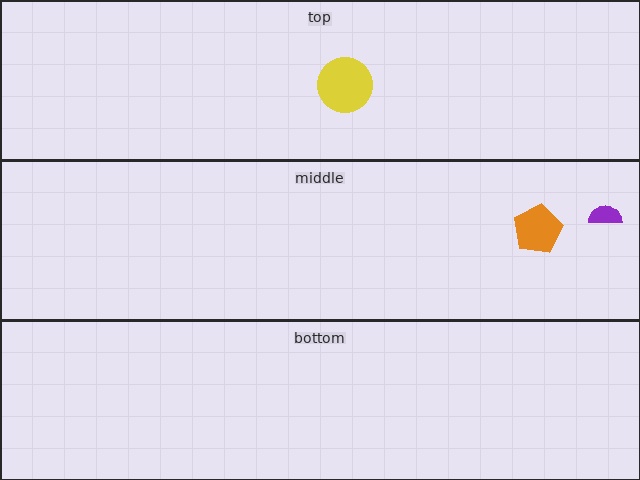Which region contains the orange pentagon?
The middle region.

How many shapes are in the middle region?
2.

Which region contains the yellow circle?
The top region.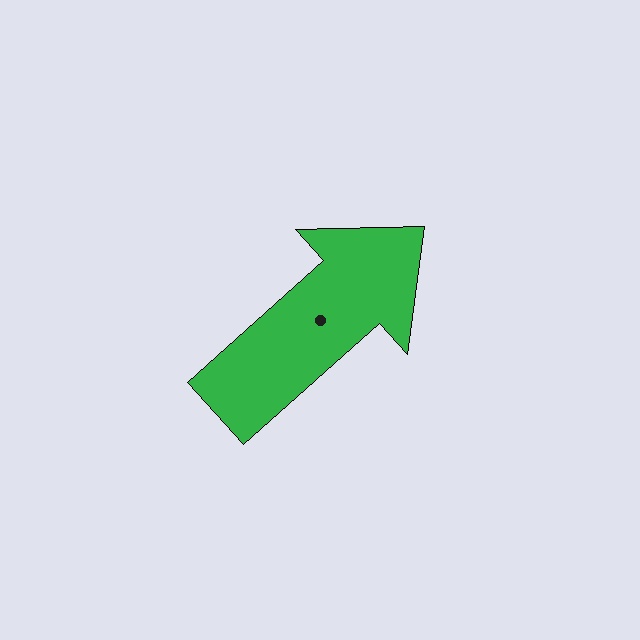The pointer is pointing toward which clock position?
Roughly 2 o'clock.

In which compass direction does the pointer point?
Northeast.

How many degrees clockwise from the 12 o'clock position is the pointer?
Approximately 48 degrees.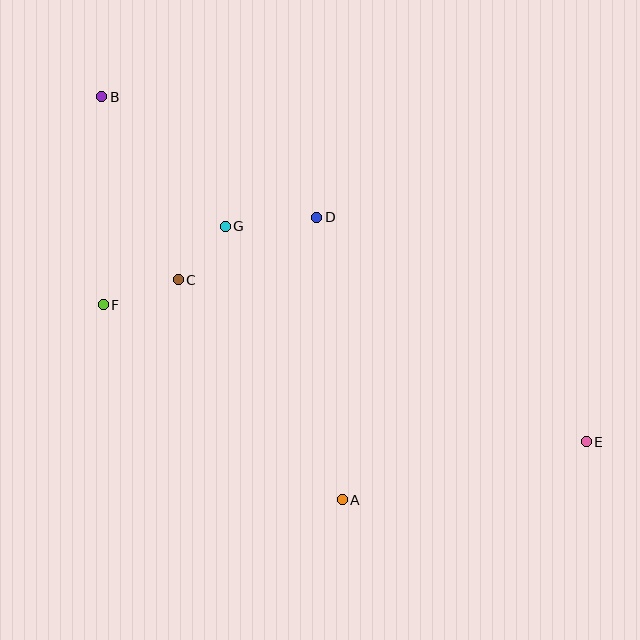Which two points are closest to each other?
Points C and G are closest to each other.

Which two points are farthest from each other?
Points B and E are farthest from each other.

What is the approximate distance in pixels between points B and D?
The distance between B and D is approximately 246 pixels.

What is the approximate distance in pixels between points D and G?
The distance between D and G is approximately 92 pixels.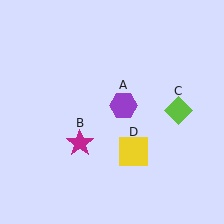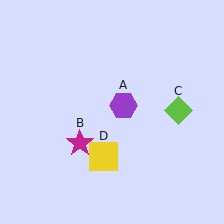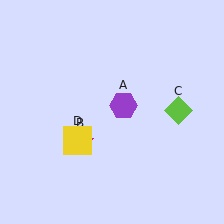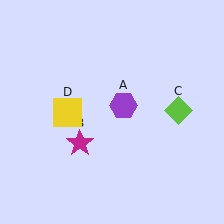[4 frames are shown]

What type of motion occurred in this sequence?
The yellow square (object D) rotated clockwise around the center of the scene.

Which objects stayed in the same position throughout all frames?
Purple hexagon (object A) and magenta star (object B) and lime diamond (object C) remained stationary.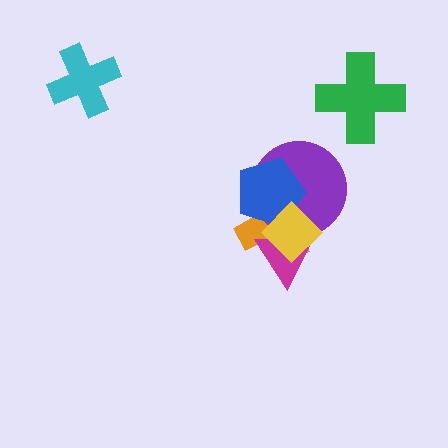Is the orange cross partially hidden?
Yes, it is partially covered by another shape.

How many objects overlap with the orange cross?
4 objects overlap with the orange cross.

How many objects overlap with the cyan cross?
0 objects overlap with the cyan cross.